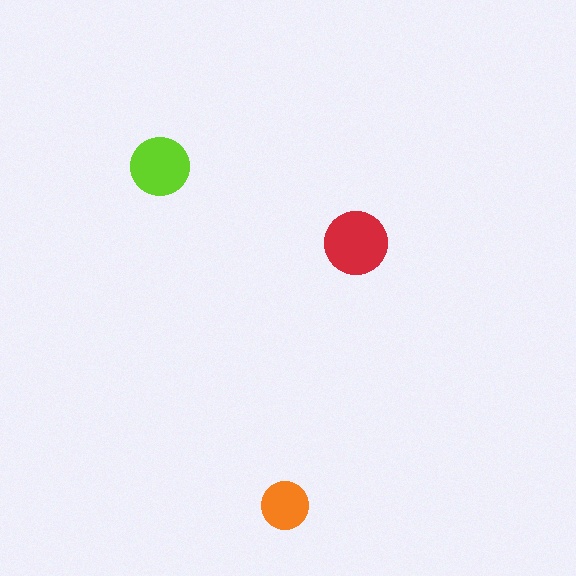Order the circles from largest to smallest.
the red one, the lime one, the orange one.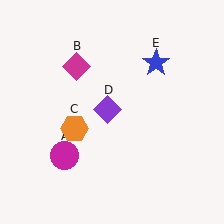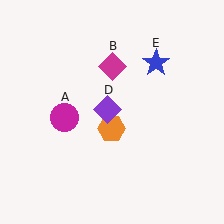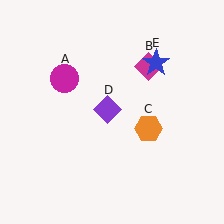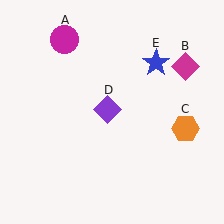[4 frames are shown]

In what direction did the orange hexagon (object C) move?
The orange hexagon (object C) moved right.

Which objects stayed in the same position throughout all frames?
Purple diamond (object D) and blue star (object E) remained stationary.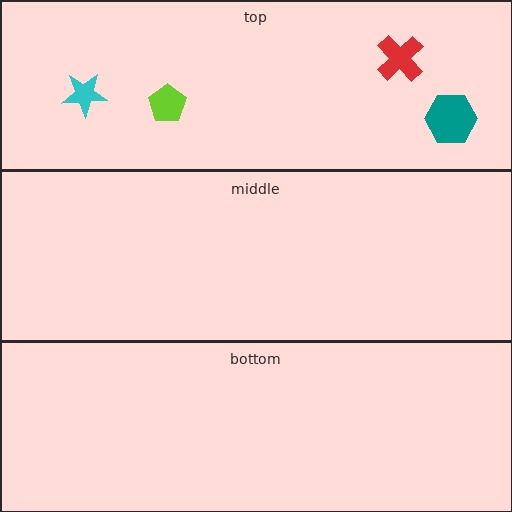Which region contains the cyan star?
The top region.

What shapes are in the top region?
The lime pentagon, the red cross, the cyan star, the teal hexagon.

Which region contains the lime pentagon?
The top region.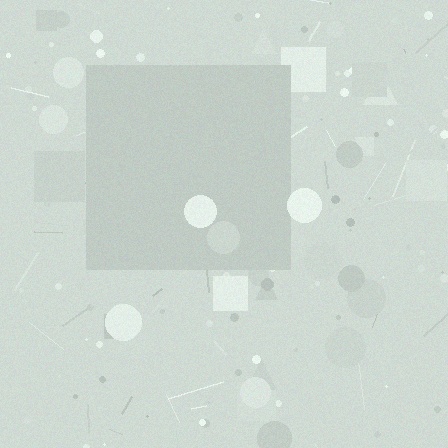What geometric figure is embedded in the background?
A square is embedded in the background.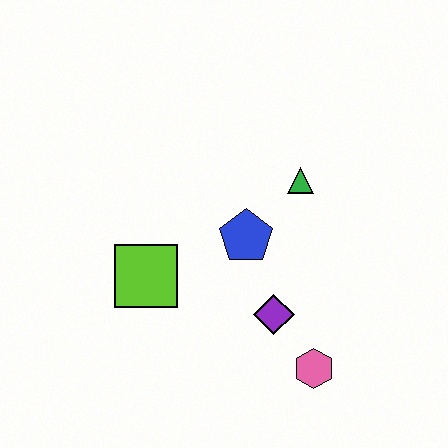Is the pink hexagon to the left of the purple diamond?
No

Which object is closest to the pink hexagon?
The purple diamond is closest to the pink hexagon.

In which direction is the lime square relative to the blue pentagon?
The lime square is to the left of the blue pentagon.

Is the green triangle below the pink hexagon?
No